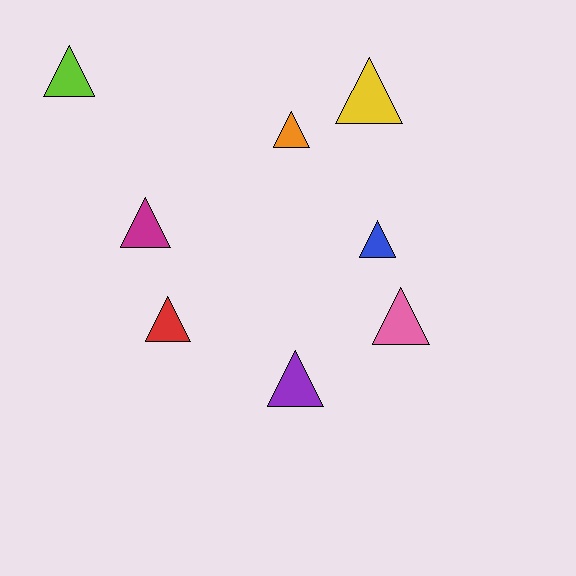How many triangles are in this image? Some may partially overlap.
There are 8 triangles.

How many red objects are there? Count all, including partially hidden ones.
There is 1 red object.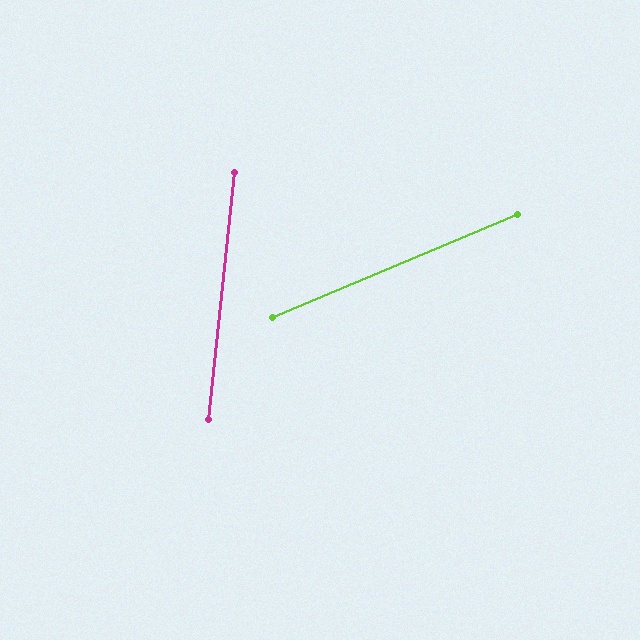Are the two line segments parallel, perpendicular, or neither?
Neither parallel nor perpendicular — they differ by about 61°.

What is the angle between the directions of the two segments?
Approximately 61 degrees.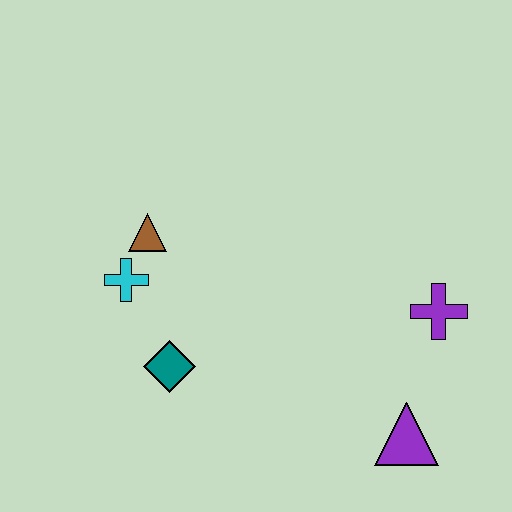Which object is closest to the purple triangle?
The purple cross is closest to the purple triangle.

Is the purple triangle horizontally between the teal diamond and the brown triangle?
No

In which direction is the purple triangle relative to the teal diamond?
The purple triangle is to the right of the teal diamond.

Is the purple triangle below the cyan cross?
Yes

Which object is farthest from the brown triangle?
The purple triangle is farthest from the brown triangle.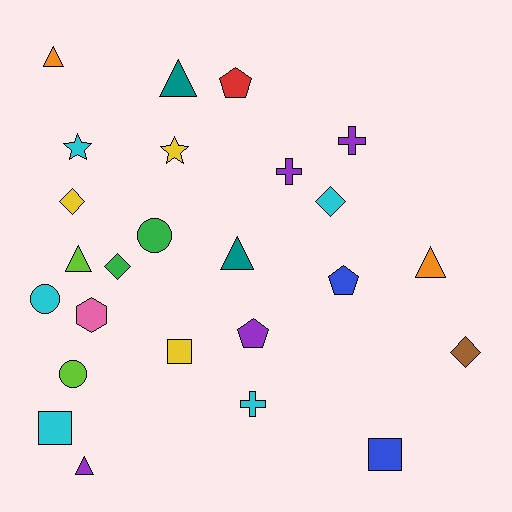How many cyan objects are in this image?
There are 5 cyan objects.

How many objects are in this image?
There are 25 objects.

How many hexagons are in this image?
There is 1 hexagon.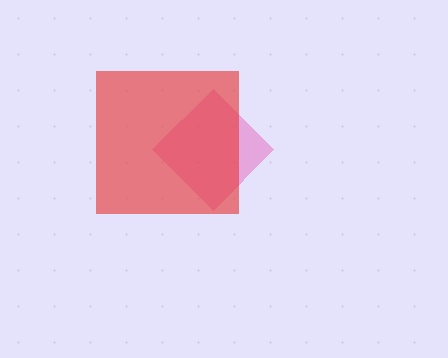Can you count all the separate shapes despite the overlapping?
Yes, there are 2 separate shapes.